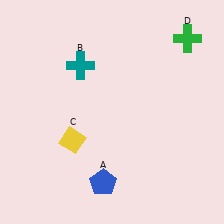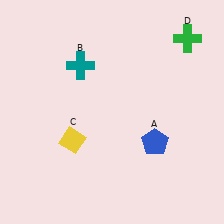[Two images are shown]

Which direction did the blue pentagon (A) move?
The blue pentagon (A) moved right.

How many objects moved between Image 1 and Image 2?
1 object moved between the two images.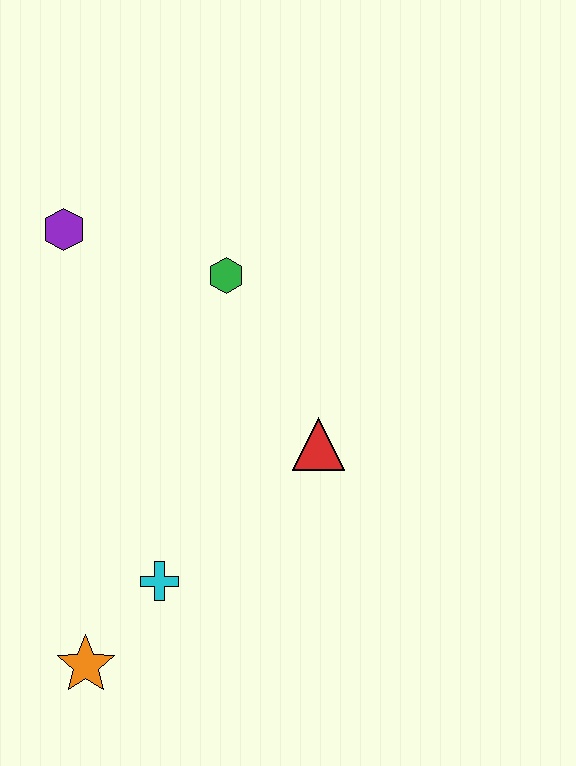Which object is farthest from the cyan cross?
The purple hexagon is farthest from the cyan cross.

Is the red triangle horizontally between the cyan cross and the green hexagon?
No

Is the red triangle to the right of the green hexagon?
Yes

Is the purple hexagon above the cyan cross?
Yes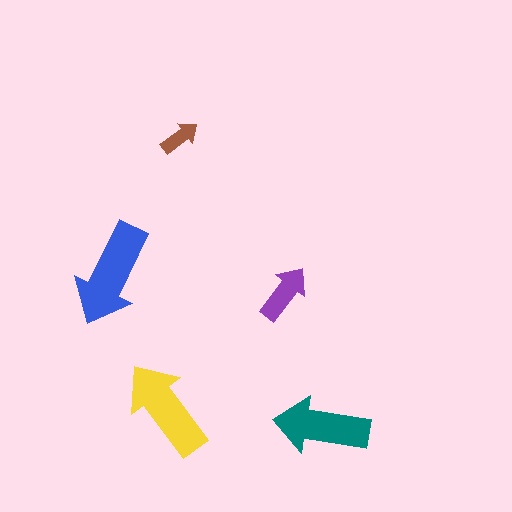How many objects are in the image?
There are 5 objects in the image.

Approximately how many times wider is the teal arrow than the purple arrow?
About 1.5 times wider.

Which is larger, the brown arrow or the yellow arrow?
The yellow one.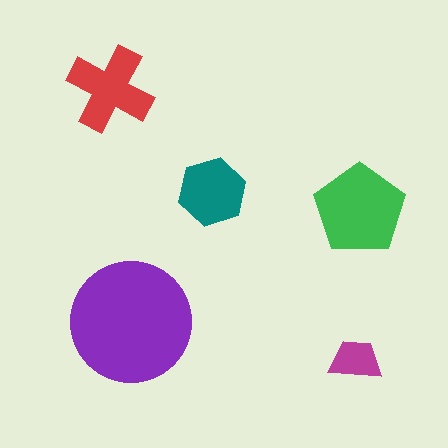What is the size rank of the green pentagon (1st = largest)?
2nd.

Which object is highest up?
The red cross is topmost.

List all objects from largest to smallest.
The purple circle, the green pentagon, the red cross, the teal hexagon, the magenta trapezoid.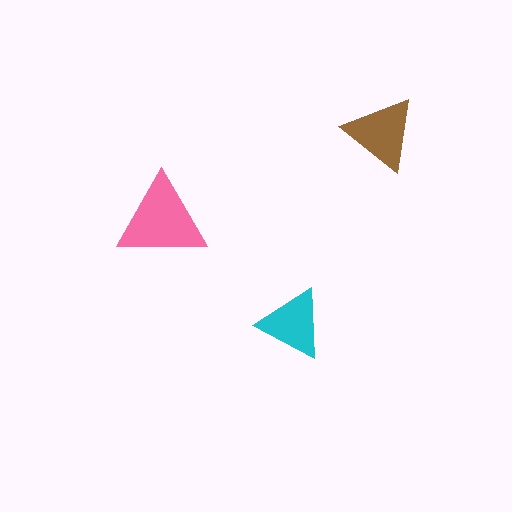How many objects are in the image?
There are 3 objects in the image.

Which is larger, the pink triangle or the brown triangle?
The pink one.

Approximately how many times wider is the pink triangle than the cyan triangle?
About 1.5 times wider.